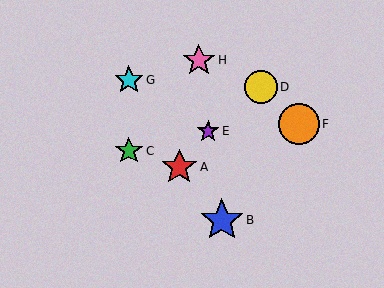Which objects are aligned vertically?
Objects C, G are aligned vertically.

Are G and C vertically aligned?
Yes, both are at x≈129.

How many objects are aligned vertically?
2 objects (C, G) are aligned vertically.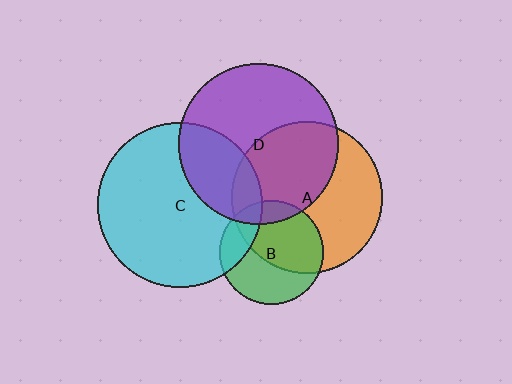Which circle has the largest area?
Circle C (cyan).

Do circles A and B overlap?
Yes.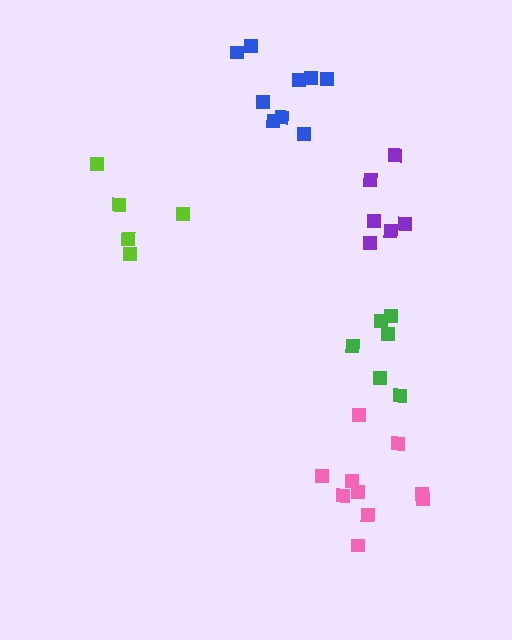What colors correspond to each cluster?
The clusters are colored: purple, blue, pink, green, lime.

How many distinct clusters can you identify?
There are 5 distinct clusters.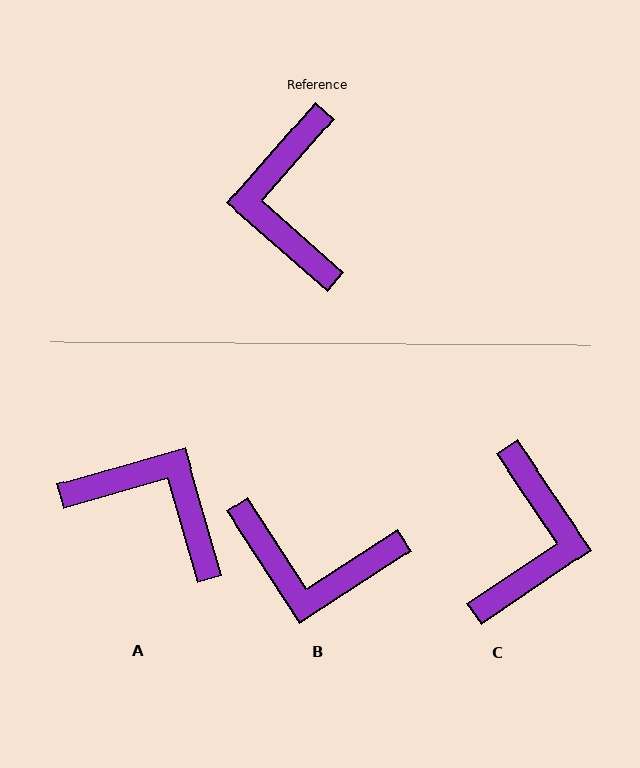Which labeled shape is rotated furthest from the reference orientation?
C, about 165 degrees away.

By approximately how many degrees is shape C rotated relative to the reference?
Approximately 165 degrees counter-clockwise.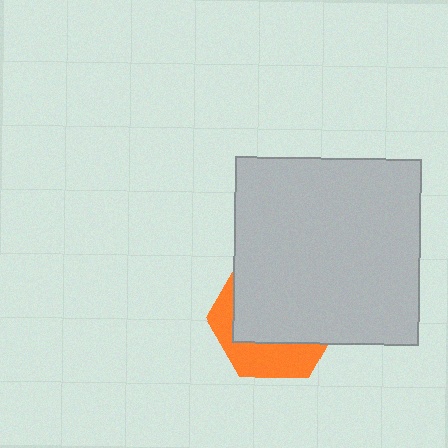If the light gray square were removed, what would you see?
You would see the complete orange hexagon.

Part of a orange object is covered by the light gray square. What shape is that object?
It is a hexagon.